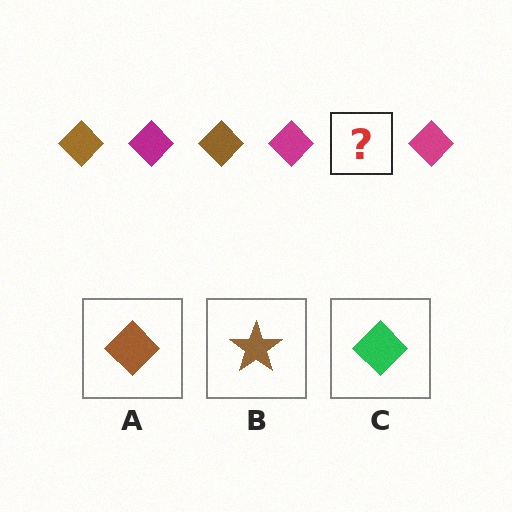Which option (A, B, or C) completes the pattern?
A.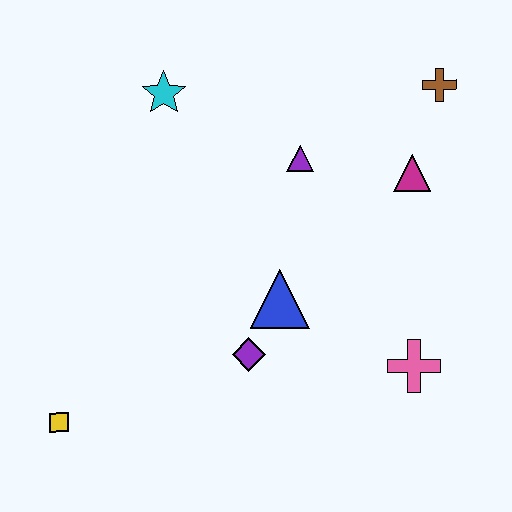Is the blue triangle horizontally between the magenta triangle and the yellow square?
Yes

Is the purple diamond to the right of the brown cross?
No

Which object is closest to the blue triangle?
The purple diamond is closest to the blue triangle.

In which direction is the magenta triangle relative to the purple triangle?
The magenta triangle is to the right of the purple triangle.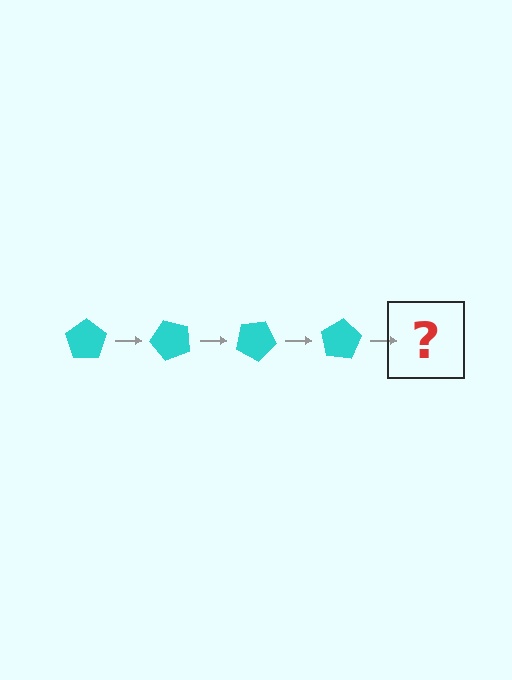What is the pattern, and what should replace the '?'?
The pattern is that the pentagon rotates 50 degrees each step. The '?' should be a cyan pentagon rotated 200 degrees.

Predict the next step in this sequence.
The next step is a cyan pentagon rotated 200 degrees.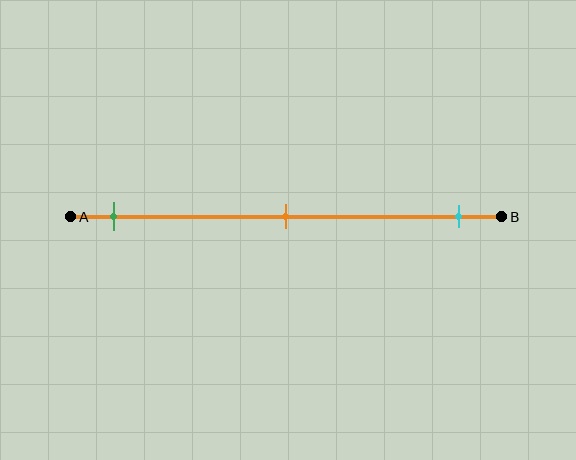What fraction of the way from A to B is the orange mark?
The orange mark is approximately 50% (0.5) of the way from A to B.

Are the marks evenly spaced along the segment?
Yes, the marks are approximately evenly spaced.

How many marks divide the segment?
There are 3 marks dividing the segment.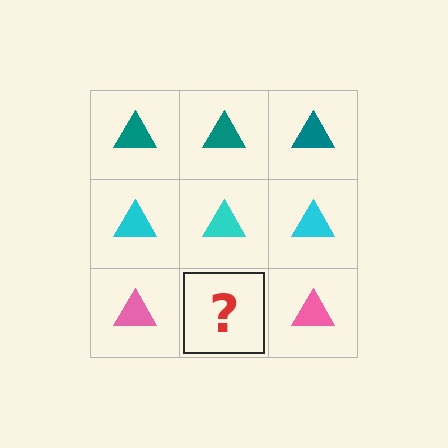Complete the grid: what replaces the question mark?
The question mark should be replaced with a pink triangle.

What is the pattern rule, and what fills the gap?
The rule is that each row has a consistent color. The gap should be filled with a pink triangle.